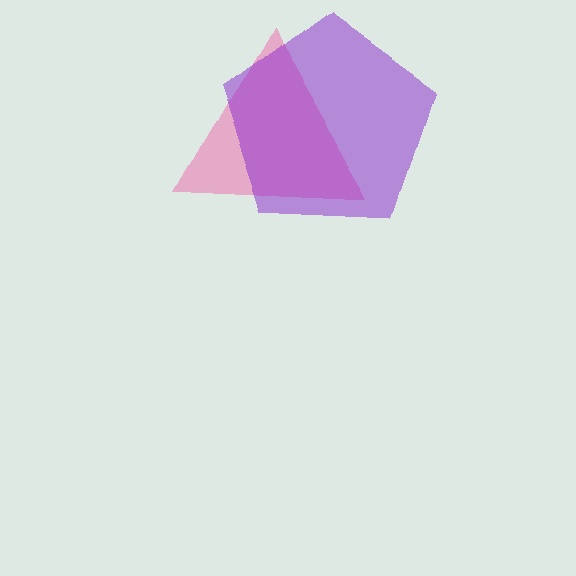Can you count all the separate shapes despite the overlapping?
Yes, there are 2 separate shapes.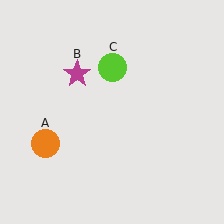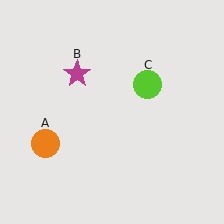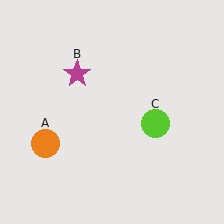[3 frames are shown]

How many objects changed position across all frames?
1 object changed position: lime circle (object C).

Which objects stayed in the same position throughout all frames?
Orange circle (object A) and magenta star (object B) remained stationary.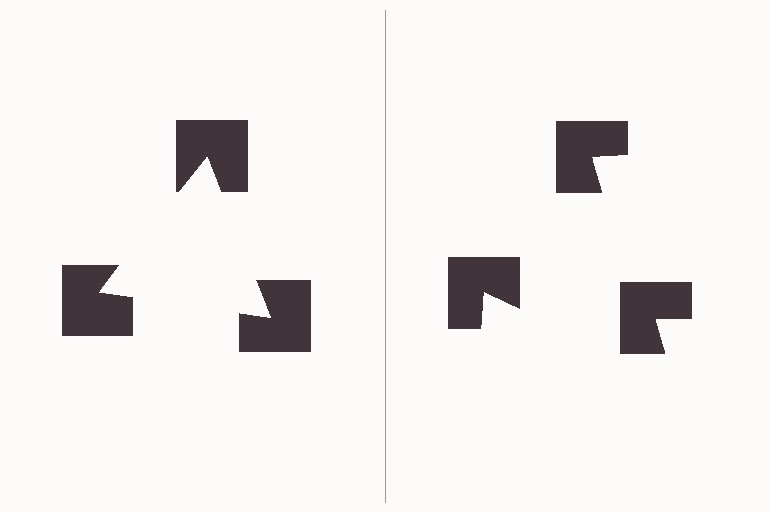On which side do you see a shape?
An illusory triangle appears on the left side. On the right side the wedge cuts are rotated, so no coherent shape forms.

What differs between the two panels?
The notched squares are positioned identically on both sides; only the wedge orientations differ. On the left they align to a triangle; on the right they are misaligned.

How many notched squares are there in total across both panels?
6 — 3 on each side.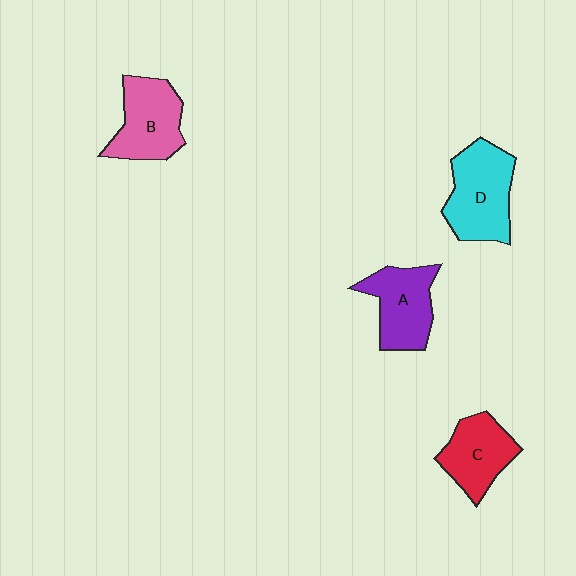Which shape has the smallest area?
Shape C (red).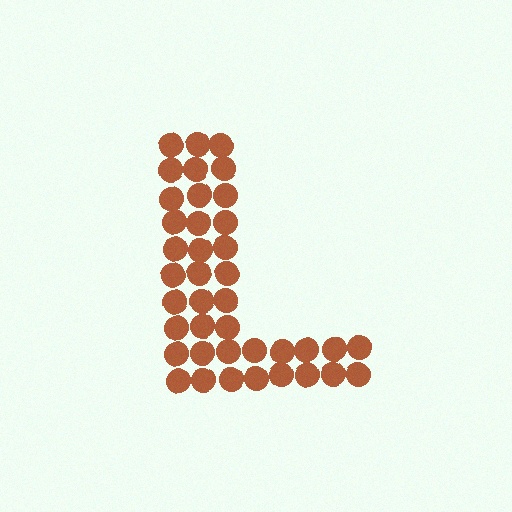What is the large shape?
The large shape is the letter L.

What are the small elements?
The small elements are circles.